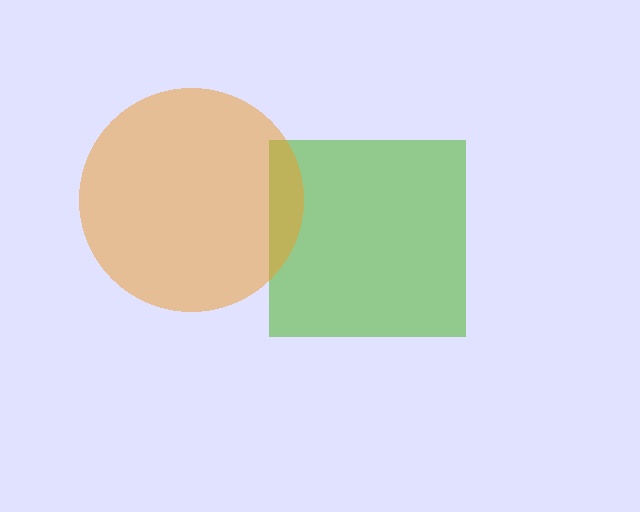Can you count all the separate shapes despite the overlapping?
Yes, there are 2 separate shapes.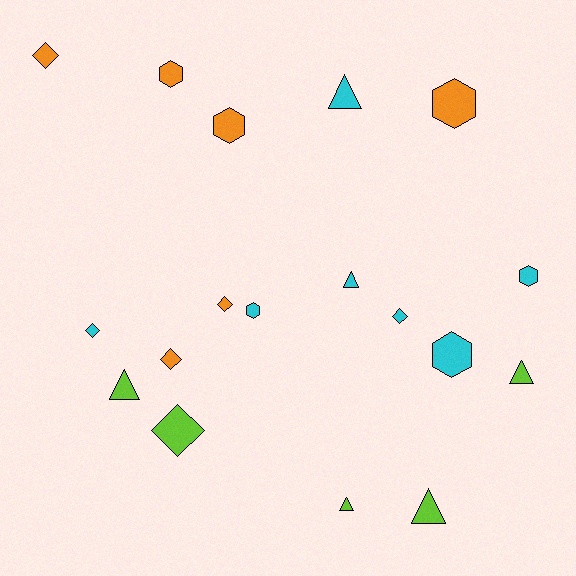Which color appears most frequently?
Cyan, with 7 objects.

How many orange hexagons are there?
There are 3 orange hexagons.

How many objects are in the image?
There are 18 objects.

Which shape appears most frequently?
Diamond, with 6 objects.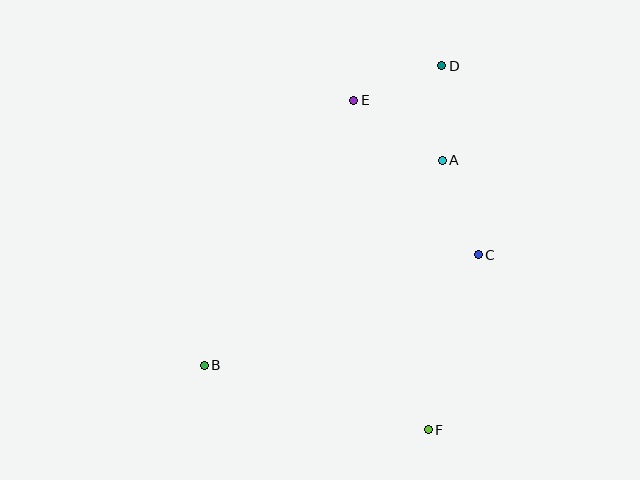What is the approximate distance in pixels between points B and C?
The distance between B and C is approximately 295 pixels.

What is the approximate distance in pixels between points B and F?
The distance between B and F is approximately 233 pixels.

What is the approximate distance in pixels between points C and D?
The distance between C and D is approximately 193 pixels.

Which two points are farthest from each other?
Points B and D are farthest from each other.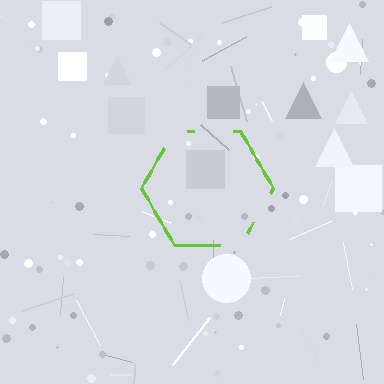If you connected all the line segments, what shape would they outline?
They would outline a hexagon.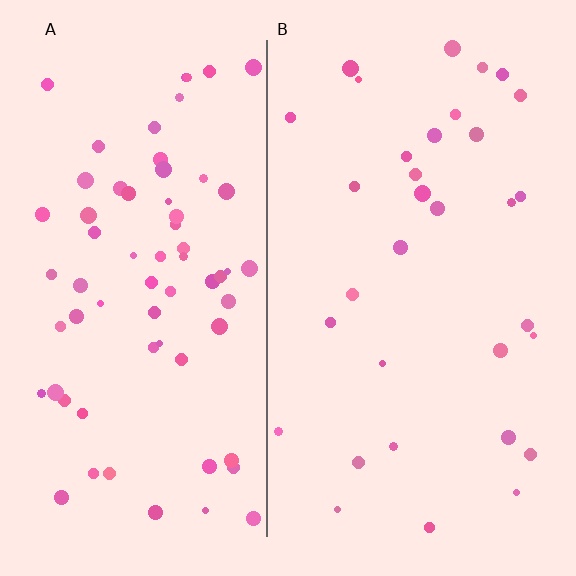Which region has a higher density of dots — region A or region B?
A (the left).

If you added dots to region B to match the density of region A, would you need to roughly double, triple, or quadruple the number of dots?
Approximately double.